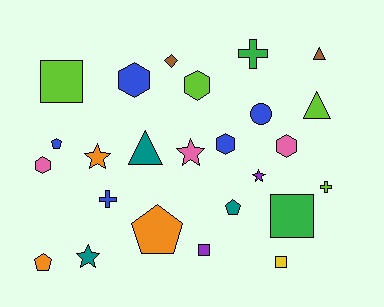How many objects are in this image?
There are 25 objects.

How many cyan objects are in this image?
There are no cyan objects.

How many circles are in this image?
There is 1 circle.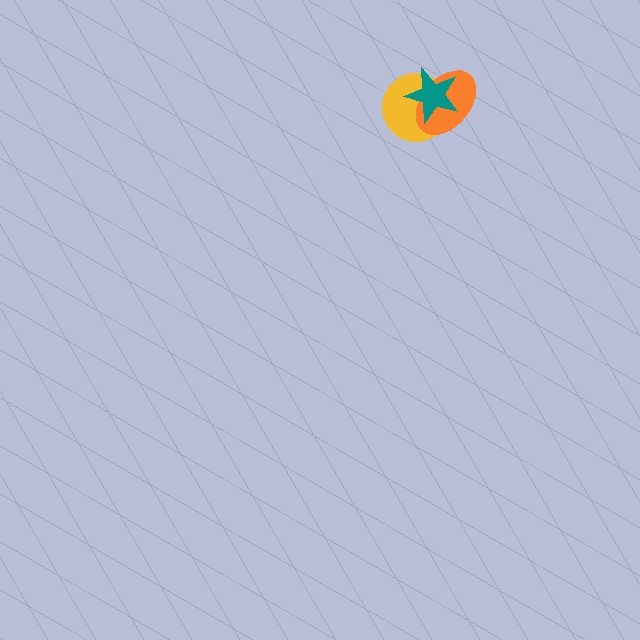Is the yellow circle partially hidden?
Yes, it is partially covered by another shape.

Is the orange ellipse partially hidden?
Yes, it is partially covered by another shape.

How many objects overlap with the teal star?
2 objects overlap with the teal star.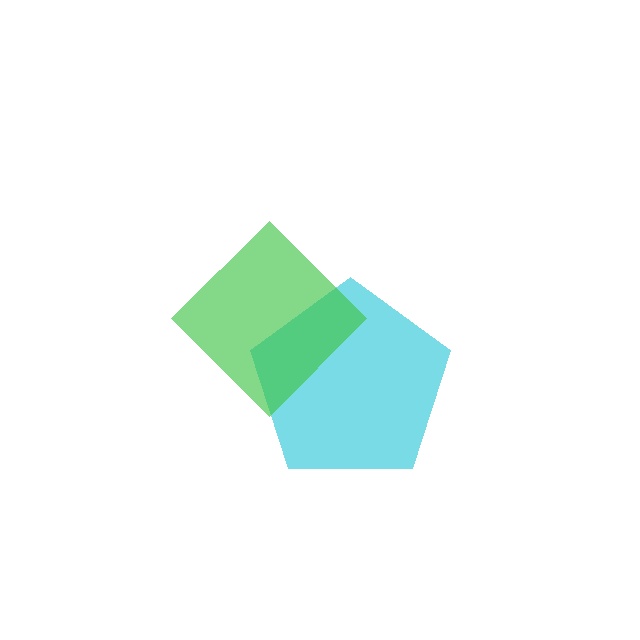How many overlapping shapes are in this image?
There are 2 overlapping shapes in the image.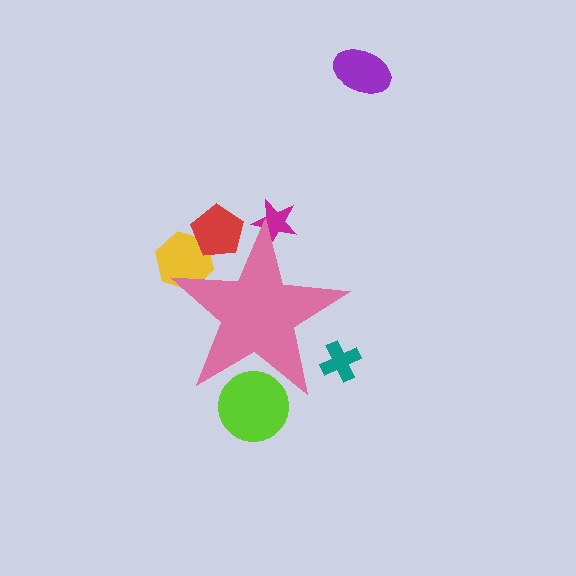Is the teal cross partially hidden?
Yes, the teal cross is partially hidden behind the pink star.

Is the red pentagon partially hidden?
Yes, the red pentagon is partially hidden behind the pink star.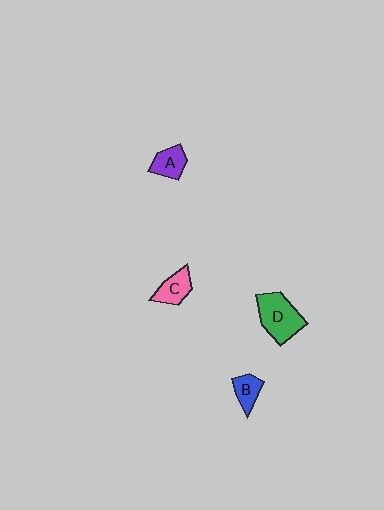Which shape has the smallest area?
Shape B (blue).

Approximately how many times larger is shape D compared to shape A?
Approximately 1.9 times.